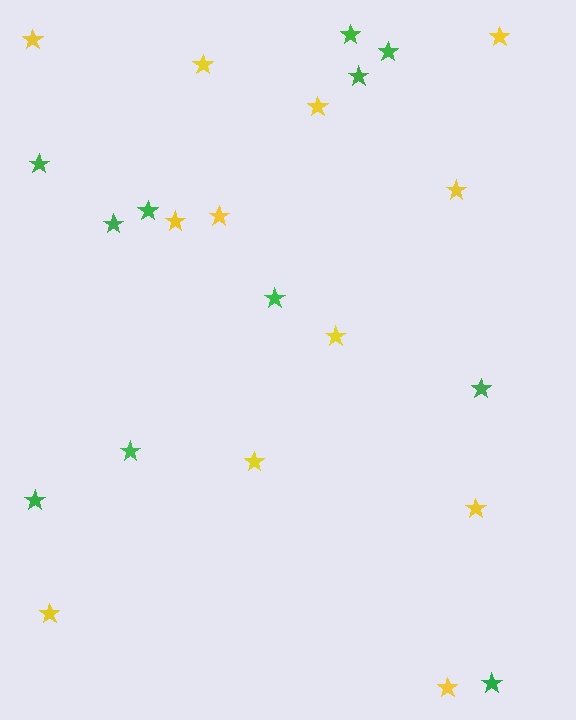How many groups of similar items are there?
There are 2 groups: one group of yellow stars (12) and one group of green stars (11).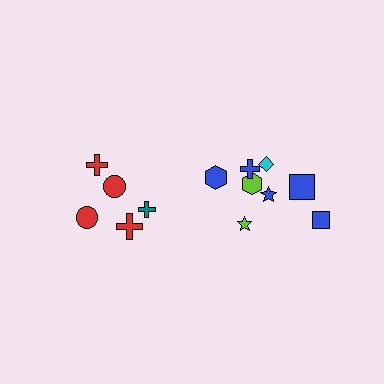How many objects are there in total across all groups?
There are 13 objects.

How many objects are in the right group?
There are 8 objects.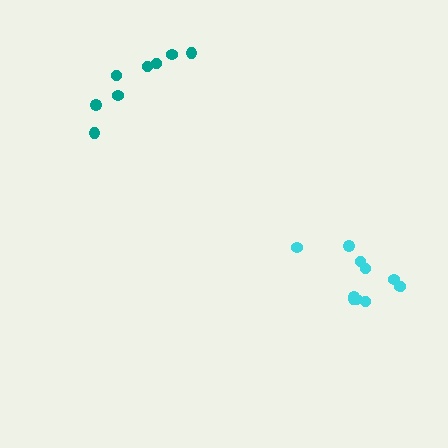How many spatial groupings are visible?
There are 2 spatial groupings.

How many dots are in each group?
Group 1: 8 dots, Group 2: 11 dots (19 total).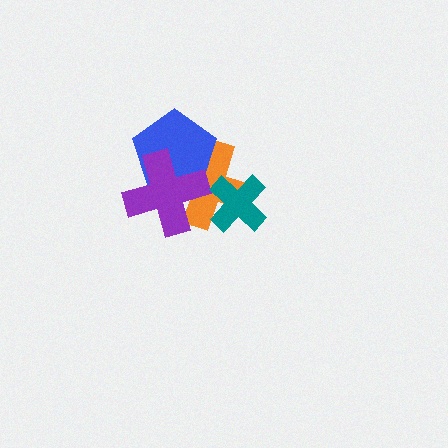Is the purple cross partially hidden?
No, no other shape covers it.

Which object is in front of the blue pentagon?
The purple cross is in front of the blue pentagon.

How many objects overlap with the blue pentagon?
2 objects overlap with the blue pentagon.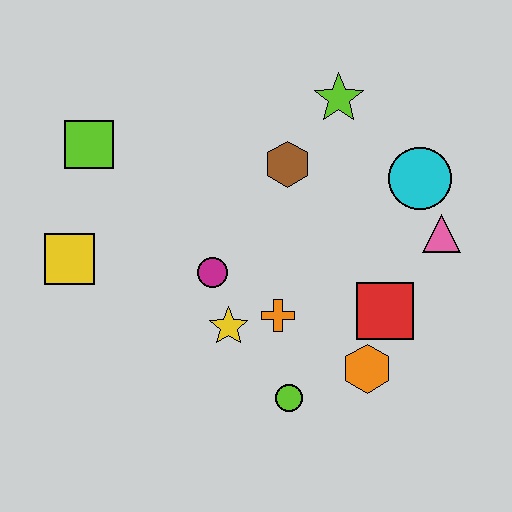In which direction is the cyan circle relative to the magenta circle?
The cyan circle is to the right of the magenta circle.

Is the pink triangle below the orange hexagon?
No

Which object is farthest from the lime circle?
The lime square is farthest from the lime circle.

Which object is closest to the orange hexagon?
The red square is closest to the orange hexagon.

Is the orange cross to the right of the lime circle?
No